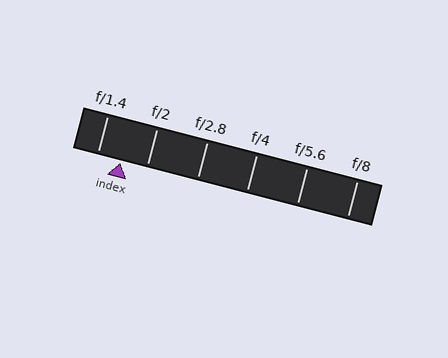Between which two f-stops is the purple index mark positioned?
The index mark is between f/1.4 and f/2.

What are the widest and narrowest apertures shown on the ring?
The widest aperture shown is f/1.4 and the narrowest is f/8.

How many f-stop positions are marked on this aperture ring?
There are 6 f-stop positions marked.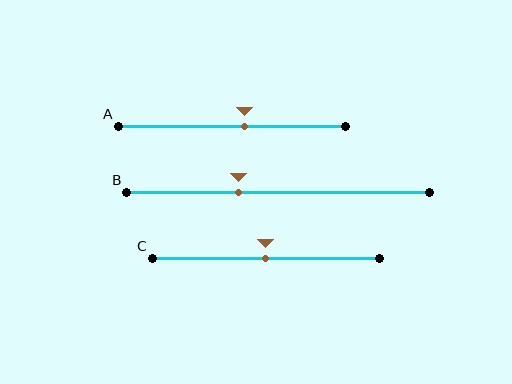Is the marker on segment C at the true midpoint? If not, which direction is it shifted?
Yes, the marker on segment C is at the true midpoint.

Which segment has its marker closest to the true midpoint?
Segment C has its marker closest to the true midpoint.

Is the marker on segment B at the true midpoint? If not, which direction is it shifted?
No, the marker on segment B is shifted to the left by about 13% of the segment length.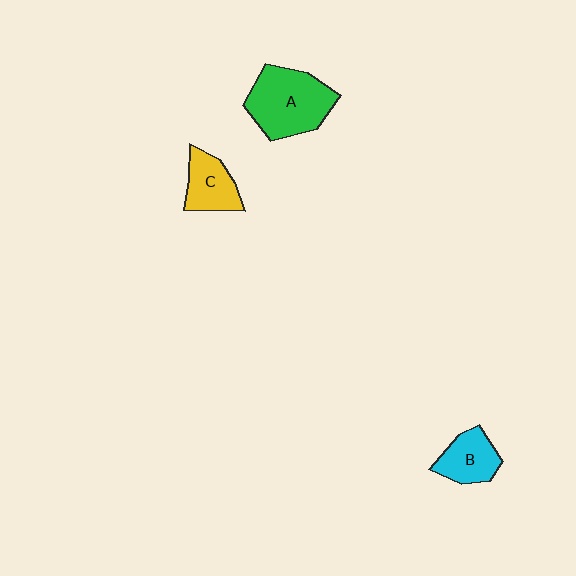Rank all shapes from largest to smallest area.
From largest to smallest: A (green), C (yellow), B (cyan).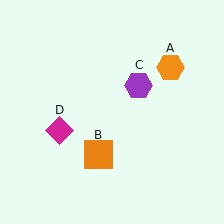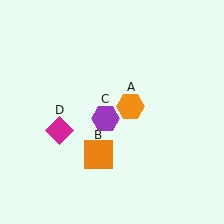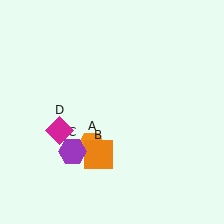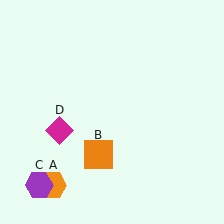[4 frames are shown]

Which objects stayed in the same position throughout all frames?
Orange square (object B) and magenta diamond (object D) remained stationary.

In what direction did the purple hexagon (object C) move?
The purple hexagon (object C) moved down and to the left.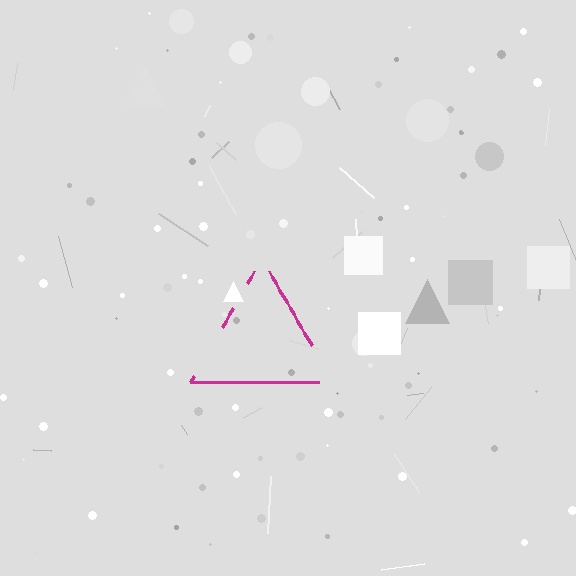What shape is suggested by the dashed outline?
The dashed outline suggests a triangle.